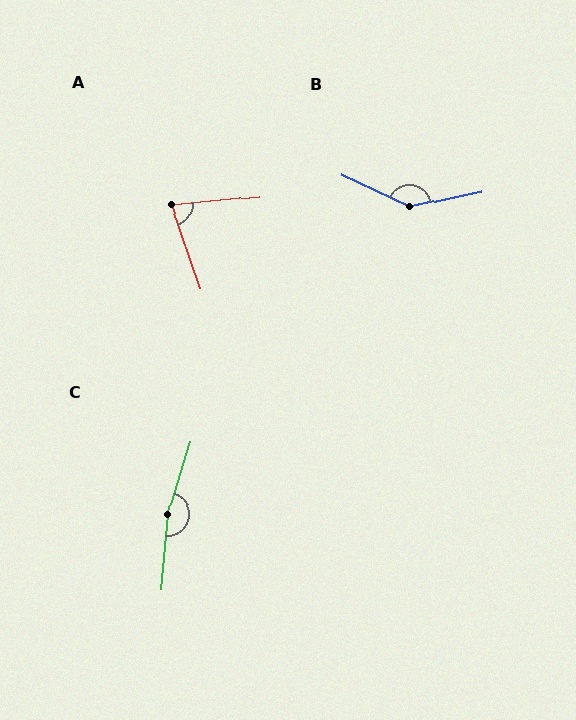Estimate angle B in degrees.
Approximately 143 degrees.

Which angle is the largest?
C, at approximately 168 degrees.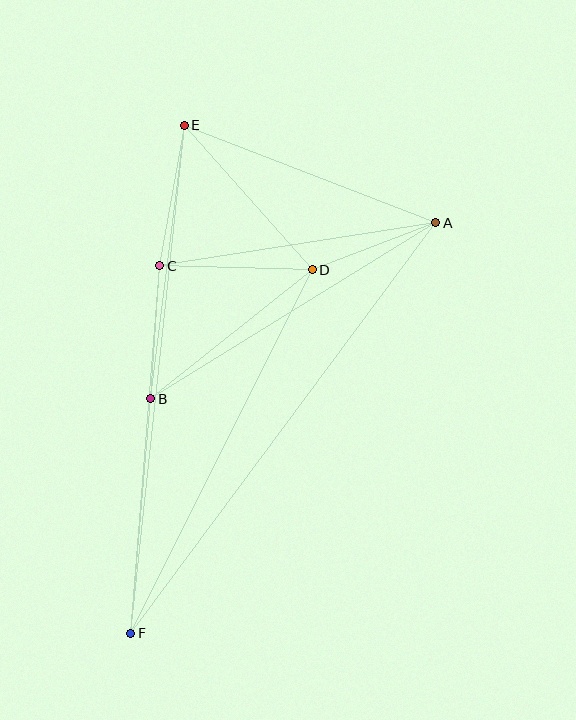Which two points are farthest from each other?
Points A and F are farthest from each other.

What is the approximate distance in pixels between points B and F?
The distance between B and F is approximately 235 pixels.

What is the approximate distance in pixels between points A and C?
The distance between A and C is approximately 279 pixels.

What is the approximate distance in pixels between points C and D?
The distance between C and D is approximately 153 pixels.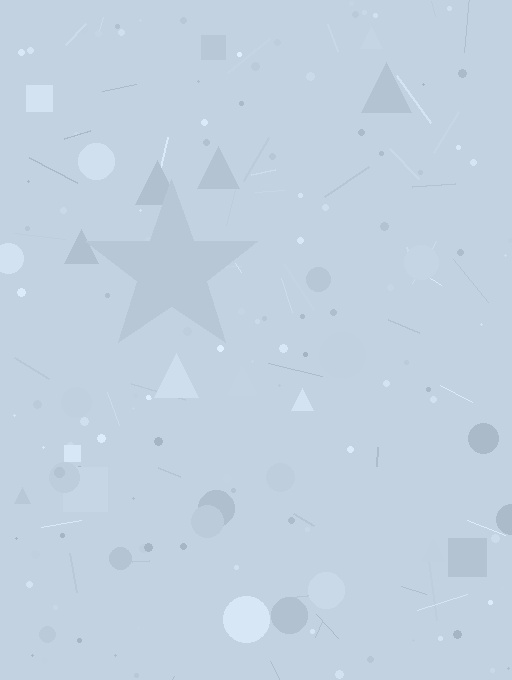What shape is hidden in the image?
A star is hidden in the image.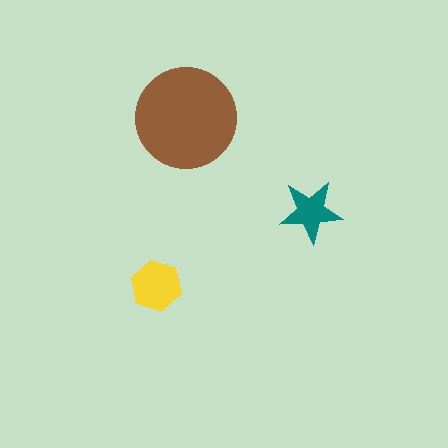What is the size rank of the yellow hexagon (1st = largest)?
2nd.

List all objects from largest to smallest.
The brown circle, the yellow hexagon, the teal star.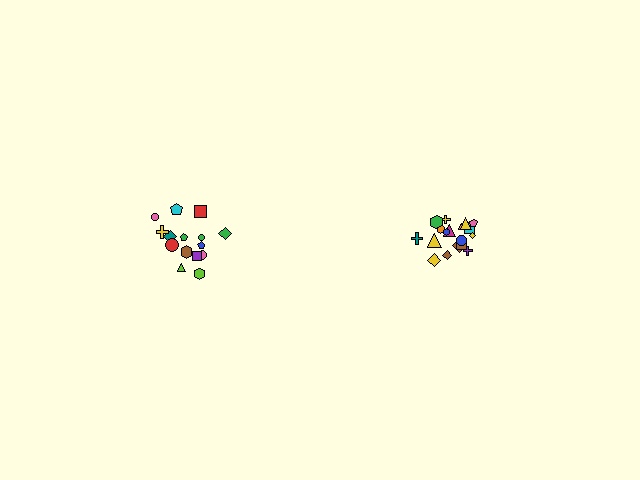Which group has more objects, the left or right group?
The right group.